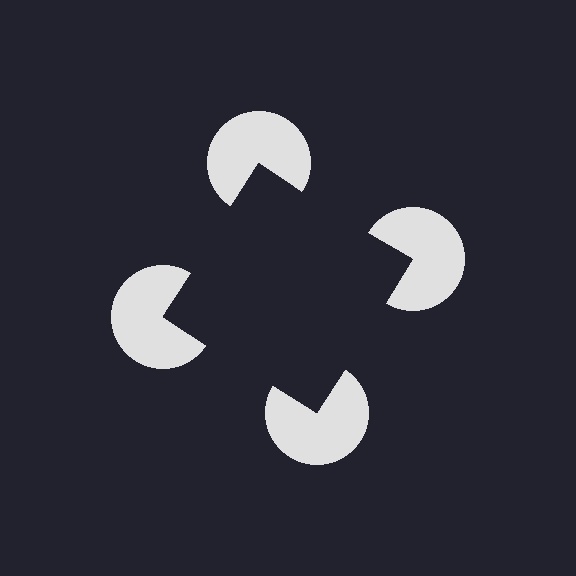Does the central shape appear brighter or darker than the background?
It typically appears slightly darker than the background, even though no actual brightness change is drawn.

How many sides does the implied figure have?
4 sides.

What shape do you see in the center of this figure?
An illusory square — its edges are inferred from the aligned wedge cuts in the pac-man discs, not physically drawn.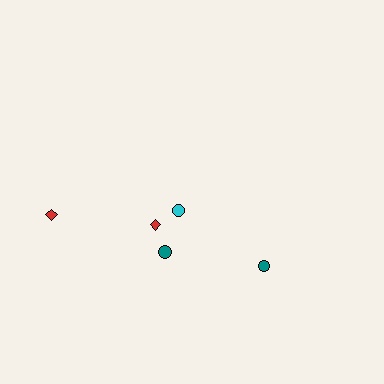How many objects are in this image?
There are 5 objects.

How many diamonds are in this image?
There are 2 diamonds.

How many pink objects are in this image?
There are no pink objects.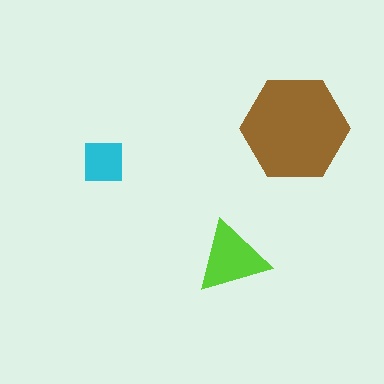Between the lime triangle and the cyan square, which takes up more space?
The lime triangle.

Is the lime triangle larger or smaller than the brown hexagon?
Smaller.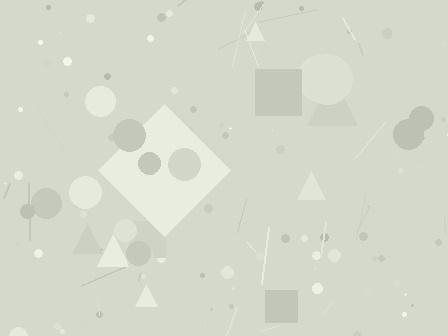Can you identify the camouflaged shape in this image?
The camouflaged shape is a diamond.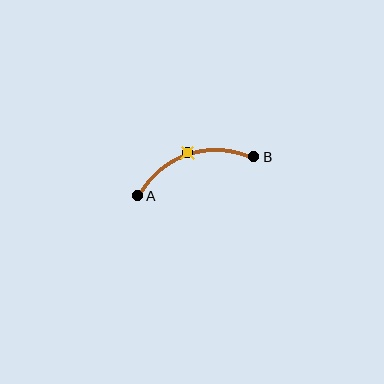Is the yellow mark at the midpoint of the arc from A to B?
Yes. The yellow mark lies on the arc at equal arc-length from both A and B — it is the arc midpoint.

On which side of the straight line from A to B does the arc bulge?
The arc bulges above the straight line connecting A and B.